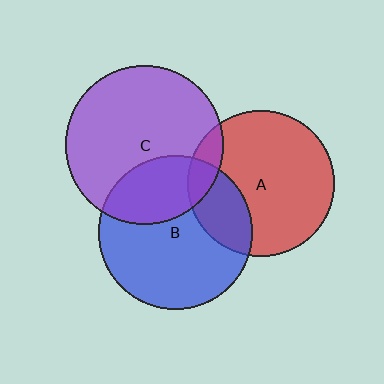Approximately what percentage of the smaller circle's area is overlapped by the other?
Approximately 30%.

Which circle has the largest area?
Circle C (purple).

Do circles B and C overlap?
Yes.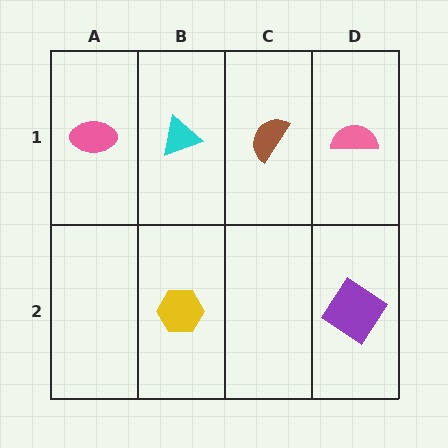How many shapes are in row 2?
2 shapes.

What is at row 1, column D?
A pink semicircle.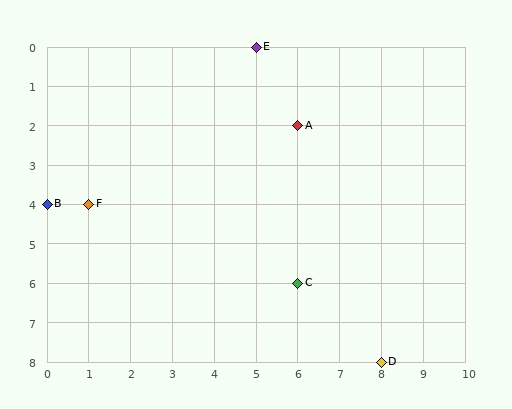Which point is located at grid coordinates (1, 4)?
Point F is at (1, 4).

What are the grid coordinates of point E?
Point E is at grid coordinates (5, 0).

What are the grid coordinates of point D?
Point D is at grid coordinates (8, 8).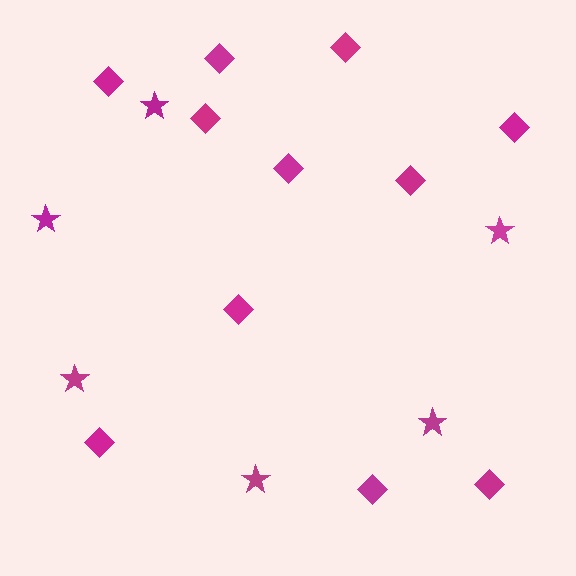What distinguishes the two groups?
There are 2 groups: one group of diamonds (11) and one group of stars (6).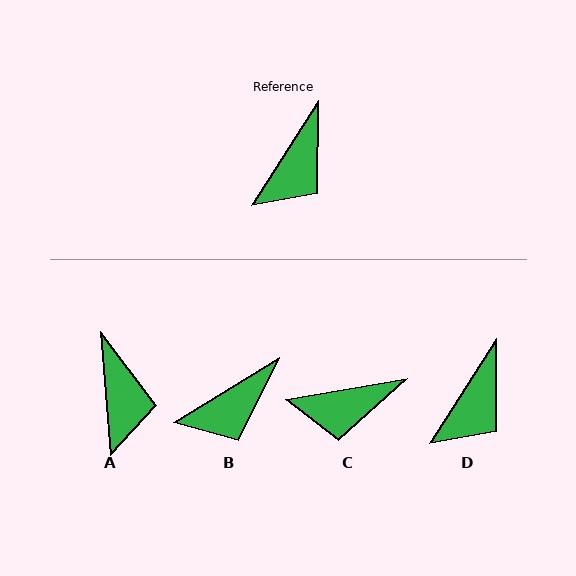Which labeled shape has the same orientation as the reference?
D.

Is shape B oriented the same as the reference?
No, it is off by about 26 degrees.